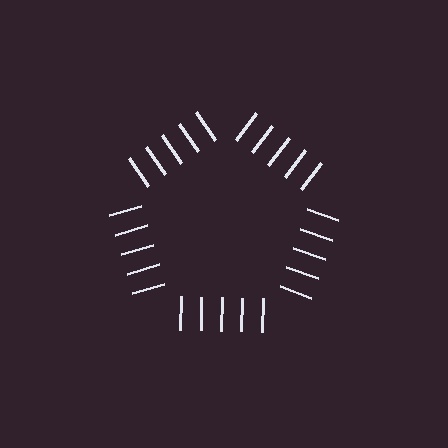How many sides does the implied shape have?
5 sides — the line-ends trace a pentagon.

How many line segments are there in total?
25 — 5 along each of the 5 edges.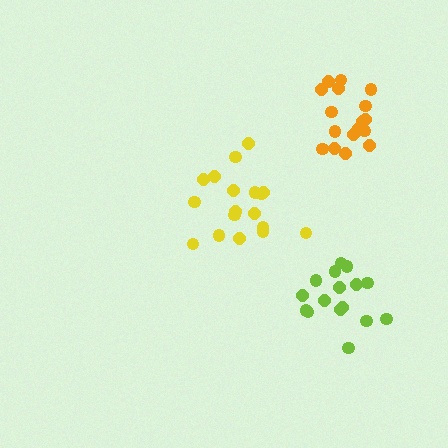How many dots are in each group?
Group 1: 18 dots, Group 2: 16 dots, Group 3: 17 dots (51 total).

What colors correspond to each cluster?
The clusters are colored: yellow, lime, orange.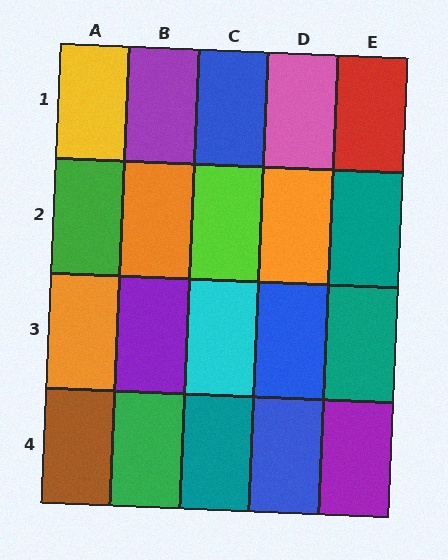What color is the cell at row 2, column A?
Green.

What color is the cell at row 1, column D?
Pink.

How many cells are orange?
3 cells are orange.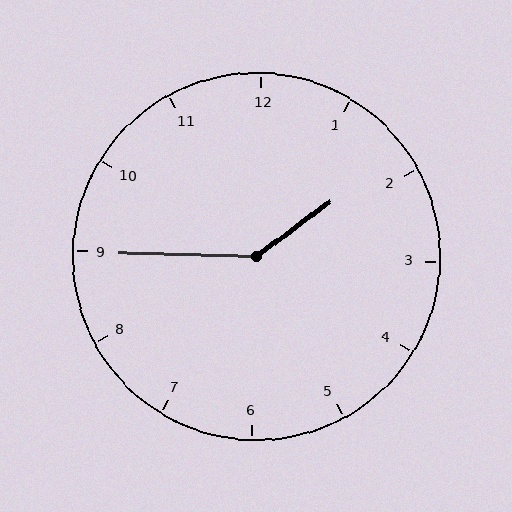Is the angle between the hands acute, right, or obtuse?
It is obtuse.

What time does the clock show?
1:45.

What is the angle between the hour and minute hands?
Approximately 142 degrees.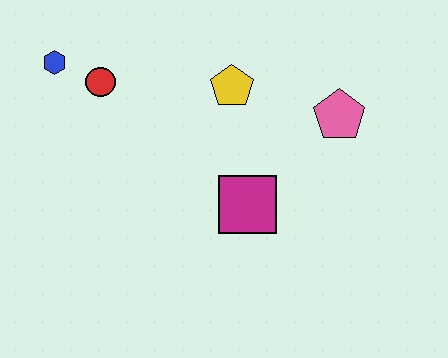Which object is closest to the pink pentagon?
The yellow pentagon is closest to the pink pentagon.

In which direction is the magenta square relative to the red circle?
The magenta square is to the right of the red circle.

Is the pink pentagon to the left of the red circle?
No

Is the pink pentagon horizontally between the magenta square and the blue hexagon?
No